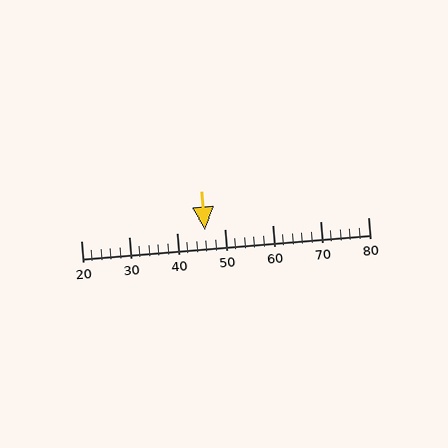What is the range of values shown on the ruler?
The ruler shows values from 20 to 80.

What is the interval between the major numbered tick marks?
The major tick marks are spaced 10 units apart.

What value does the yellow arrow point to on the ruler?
The yellow arrow points to approximately 46.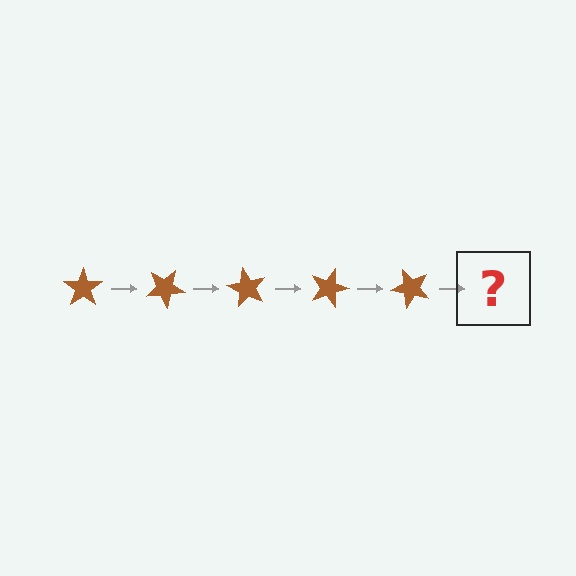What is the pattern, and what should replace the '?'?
The pattern is that the star rotates 30 degrees each step. The '?' should be a brown star rotated 150 degrees.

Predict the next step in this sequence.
The next step is a brown star rotated 150 degrees.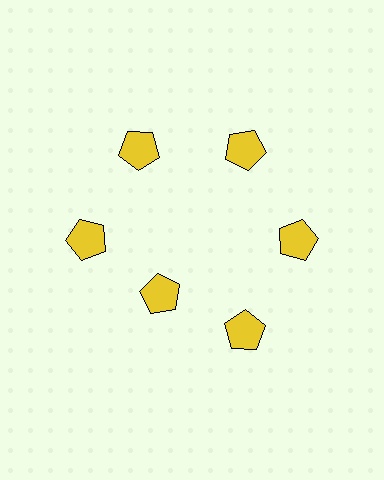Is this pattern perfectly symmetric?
No. The 6 yellow pentagons are arranged in a ring, but one element near the 7 o'clock position is pulled inward toward the center, breaking the 6-fold rotational symmetry.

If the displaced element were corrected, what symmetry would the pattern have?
It would have 6-fold rotational symmetry — the pattern would map onto itself every 60 degrees.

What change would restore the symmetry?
The symmetry would be restored by moving it outward, back onto the ring so that all 6 pentagons sit at equal angles and equal distance from the center.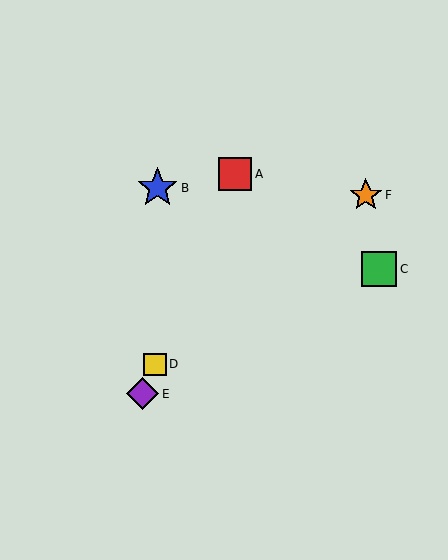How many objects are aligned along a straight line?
3 objects (A, D, E) are aligned along a straight line.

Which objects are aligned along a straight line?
Objects A, D, E are aligned along a straight line.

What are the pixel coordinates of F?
Object F is at (366, 195).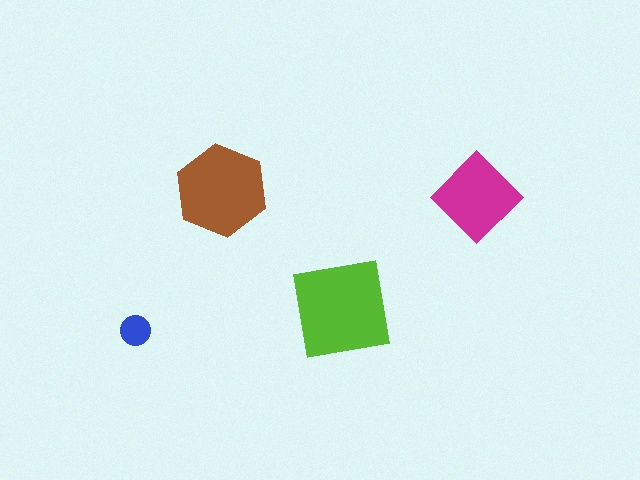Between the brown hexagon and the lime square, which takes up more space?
The lime square.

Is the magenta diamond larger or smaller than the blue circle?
Larger.